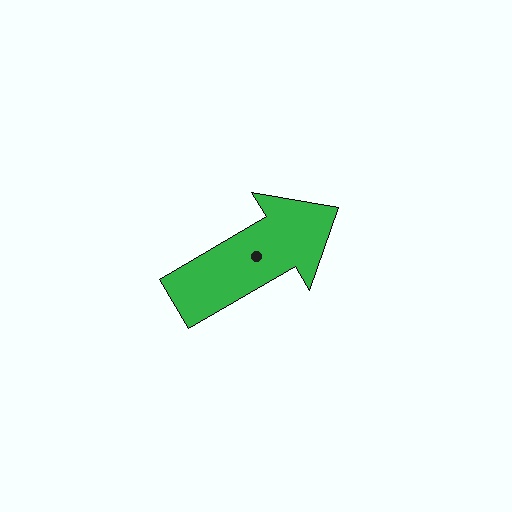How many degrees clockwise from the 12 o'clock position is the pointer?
Approximately 60 degrees.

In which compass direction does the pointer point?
Northeast.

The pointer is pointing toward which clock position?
Roughly 2 o'clock.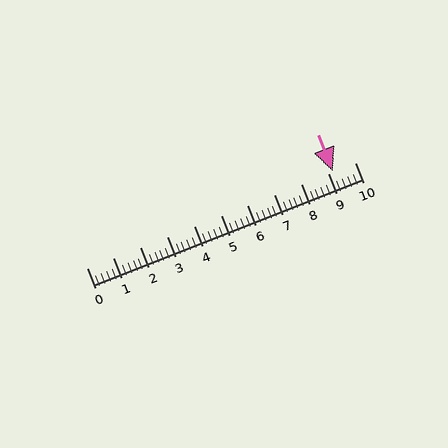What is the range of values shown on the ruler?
The ruler shows values from 0 to 10.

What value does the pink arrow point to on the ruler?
The pink arrow points to approximately 9.2.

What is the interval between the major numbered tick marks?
The major tick marks are spaced 1 units apart.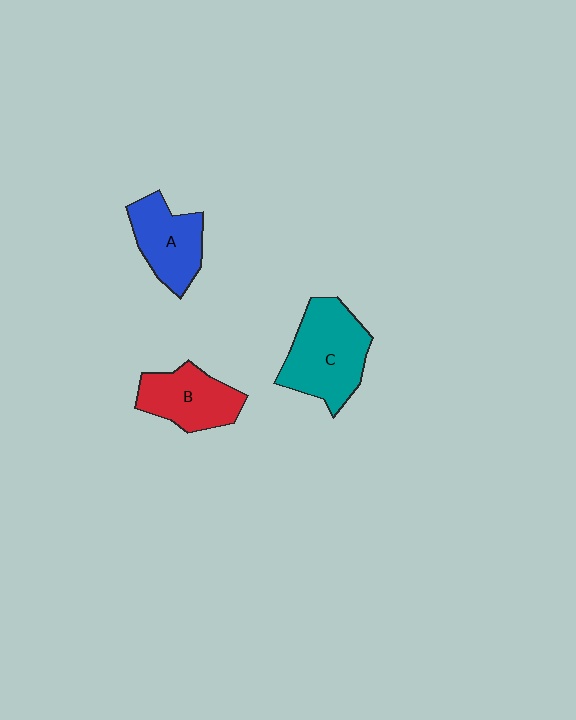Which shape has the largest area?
Shape C (teal).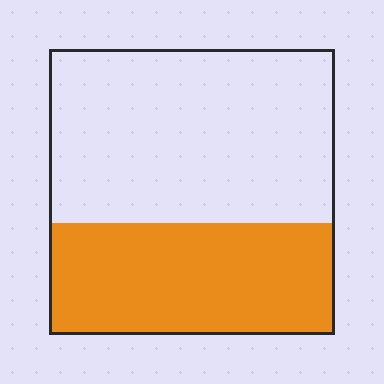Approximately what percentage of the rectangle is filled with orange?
Approximately 40%.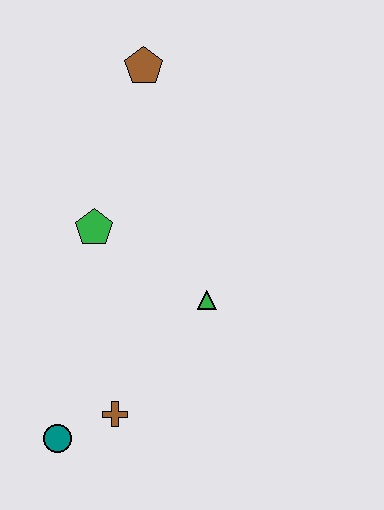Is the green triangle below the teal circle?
No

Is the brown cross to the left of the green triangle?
Yes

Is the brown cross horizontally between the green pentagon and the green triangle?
Yes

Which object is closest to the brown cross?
The teal circle is closest to the brown cross.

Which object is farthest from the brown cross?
The brown pentagon is farthest from the brown cross.